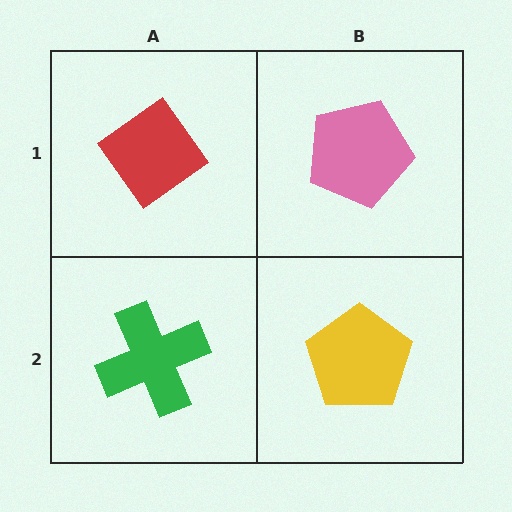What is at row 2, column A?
A green cross.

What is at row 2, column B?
A yellow pentagon.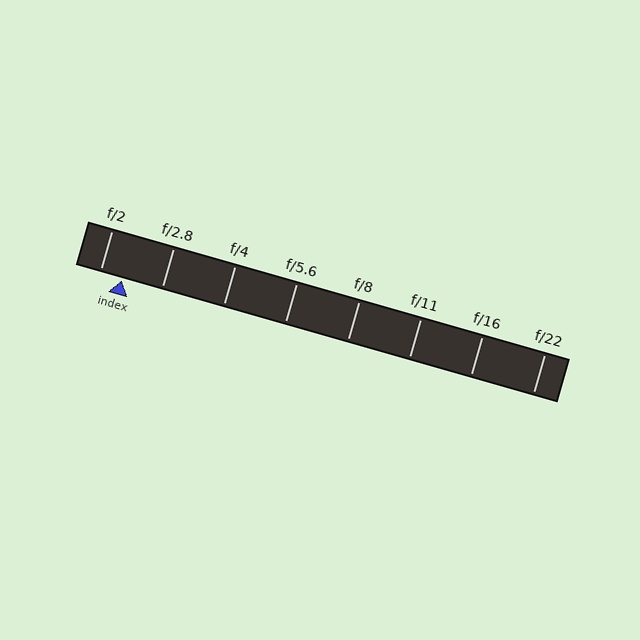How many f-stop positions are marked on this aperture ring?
There are 8 f-stop positions marked.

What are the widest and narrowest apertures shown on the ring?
The widest aperture shown is f/2 and the narrowest is f/22.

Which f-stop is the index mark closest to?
The index mark is closest to f/2.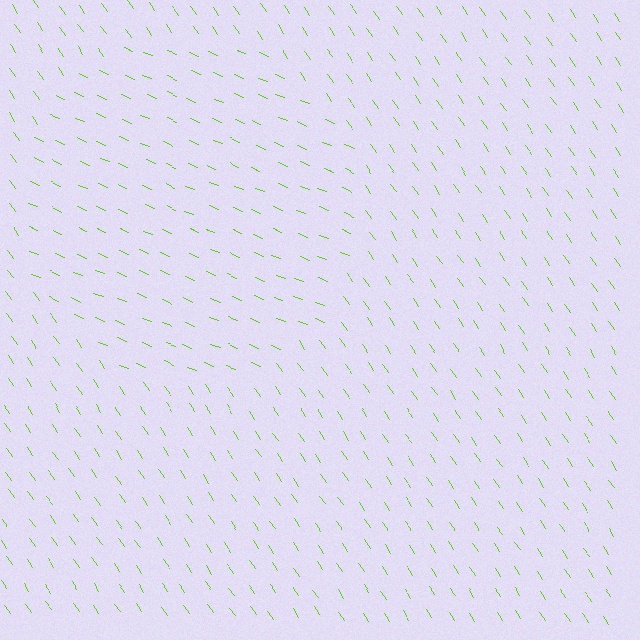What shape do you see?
I see a circle.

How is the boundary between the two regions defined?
The boundary is defined purely by a change in line orientation (approximately 33 degrees difference). All lines are the same color and thickness.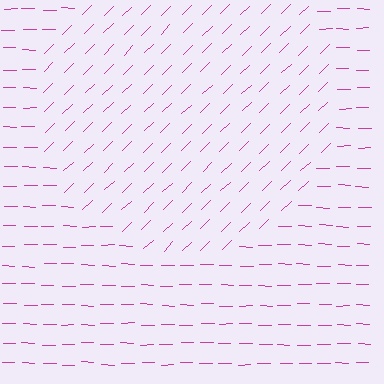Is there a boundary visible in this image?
Yes, there is a texture boundary formed by a change in line orientation.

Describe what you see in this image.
The image is filled with small magenta line segments. A circle region in the image has lines oriented differently from the surrounding lines, creating a visible texture boundary.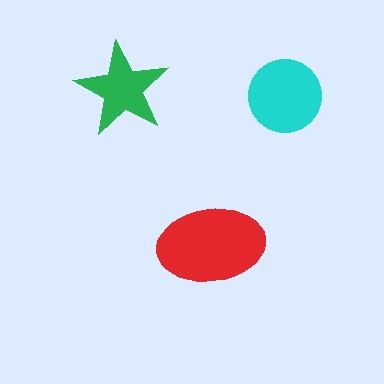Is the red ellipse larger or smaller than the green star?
Larger.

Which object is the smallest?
The green star.